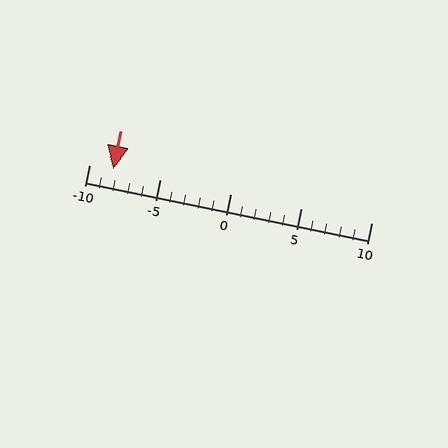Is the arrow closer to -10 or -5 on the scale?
The arrow is closer to -10.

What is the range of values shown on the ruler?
The ruler shows values from -10 to 10.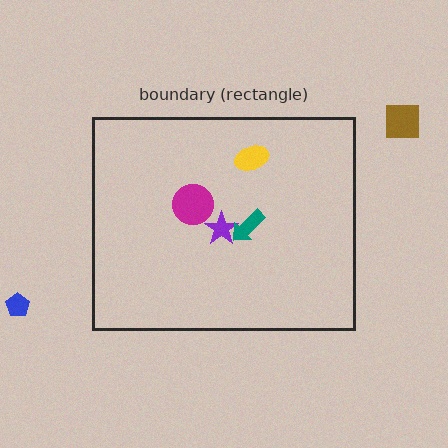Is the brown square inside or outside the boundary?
Outside.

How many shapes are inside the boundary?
4 inside, 2 outside.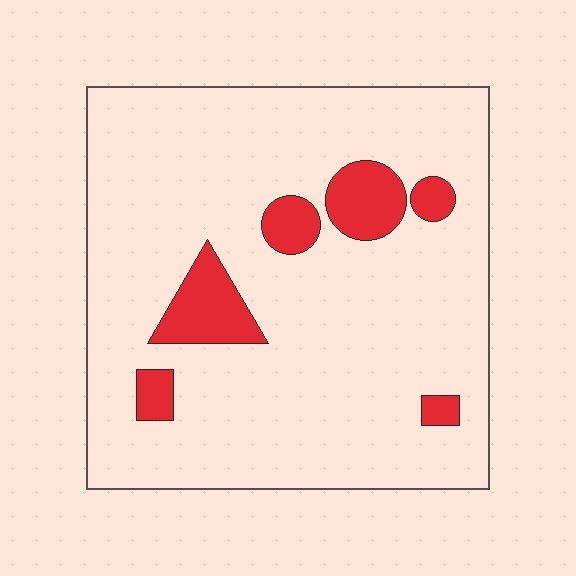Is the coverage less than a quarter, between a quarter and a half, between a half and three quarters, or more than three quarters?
Less than a quarter.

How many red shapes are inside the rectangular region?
6.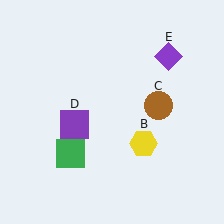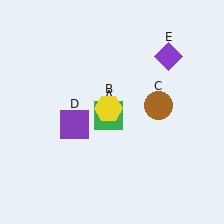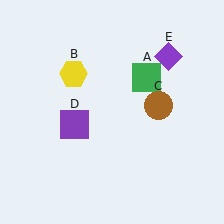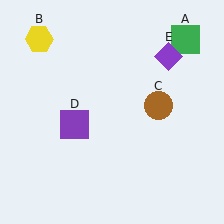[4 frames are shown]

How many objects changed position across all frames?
2 objects changed position: green square (object A), yellow hexagon (object B).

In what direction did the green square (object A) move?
The green square (object A) moved up and to the right.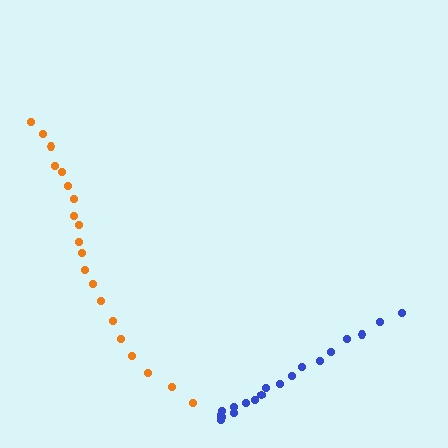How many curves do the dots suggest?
There are 2 distinct paths.